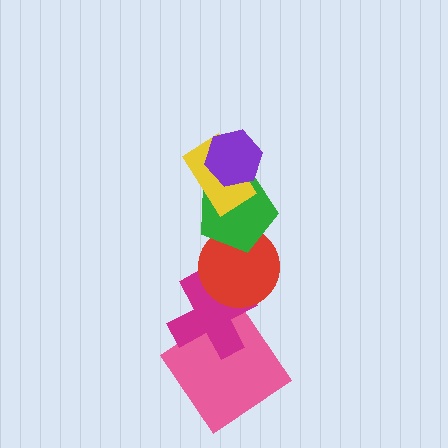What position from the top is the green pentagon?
The green pentagon is 3rd from the top.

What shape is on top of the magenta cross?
The red circle is on top of the magenta cross.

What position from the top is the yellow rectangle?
The yellow rectangle is 2nd from the top.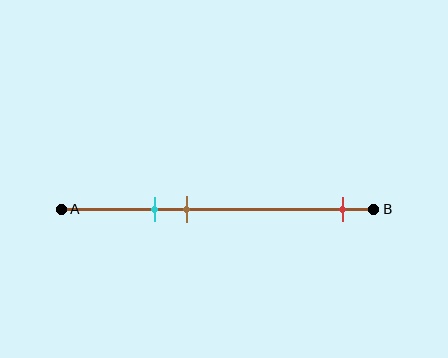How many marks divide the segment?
There are 3 marks dividing the segment.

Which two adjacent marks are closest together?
The cyan and brown marks are the closest adjacent pair.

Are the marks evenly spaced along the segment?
No, the marks are not evenly spaced.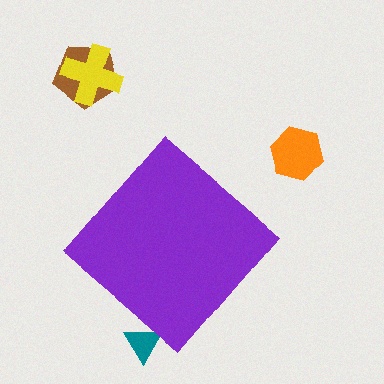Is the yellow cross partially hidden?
No, the yellow cross is fully visible.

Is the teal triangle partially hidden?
Yes, the teal triangle is partially hidden behind the purple diamond.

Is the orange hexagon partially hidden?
No, the orange hexagon is fully visible.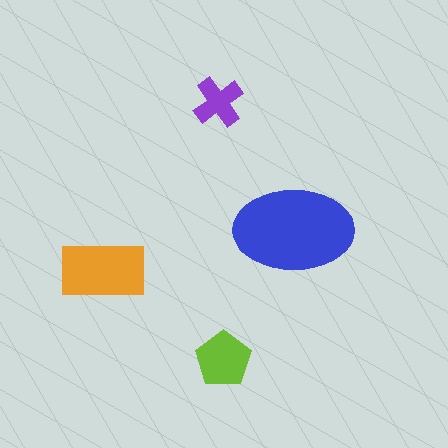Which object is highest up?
The purple cross is topmost.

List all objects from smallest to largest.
The purple cross, the lime pentagon, the orange rectangle, the blue ellipse.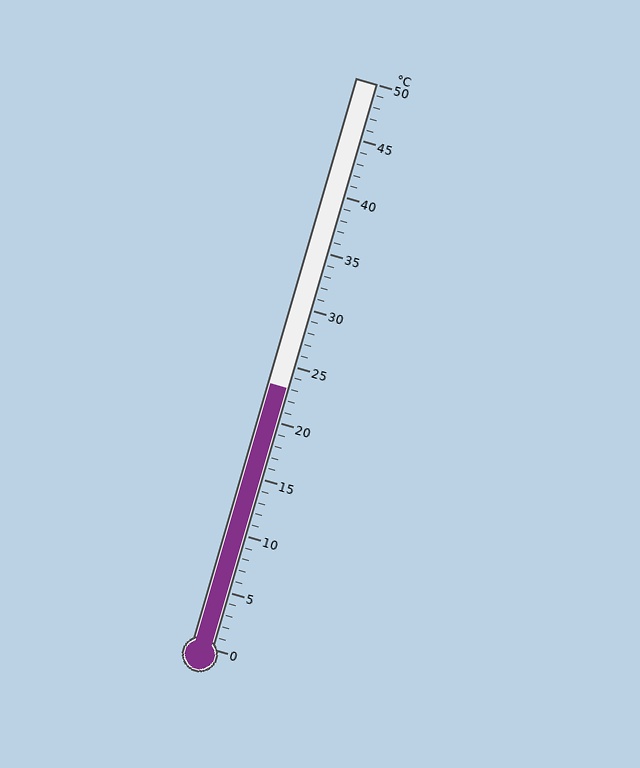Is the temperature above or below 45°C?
The temperature is below 45°C.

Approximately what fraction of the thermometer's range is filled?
The thermometer is filled to approximately 45% of its range.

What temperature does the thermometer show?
The thermometer shows approximately 23°C.